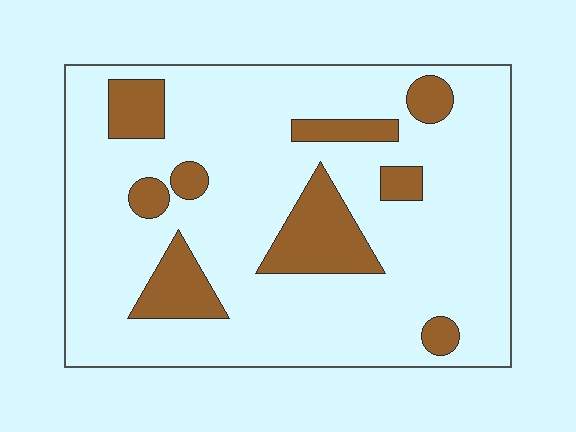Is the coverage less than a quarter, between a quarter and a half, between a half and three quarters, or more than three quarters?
Less than a quarter.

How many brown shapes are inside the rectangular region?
9.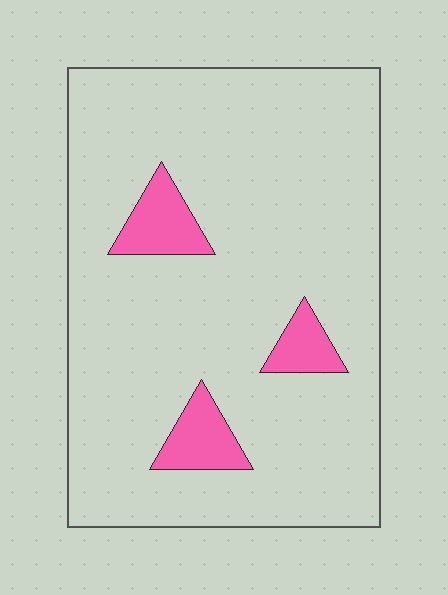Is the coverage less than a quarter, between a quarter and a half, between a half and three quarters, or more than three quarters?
Less than a quarter.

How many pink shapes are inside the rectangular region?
3.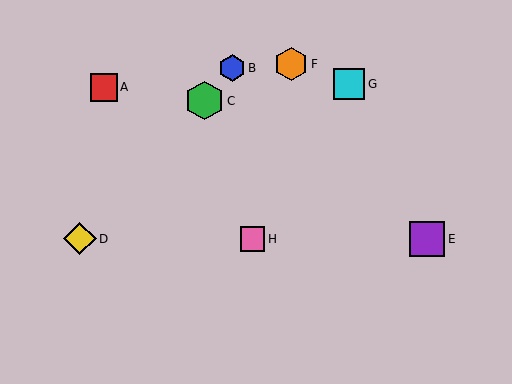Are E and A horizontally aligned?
No, E is at y≈239 and A is at y≈87.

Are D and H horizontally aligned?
Yes, both are at y≈239.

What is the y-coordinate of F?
Object F is at y≈64.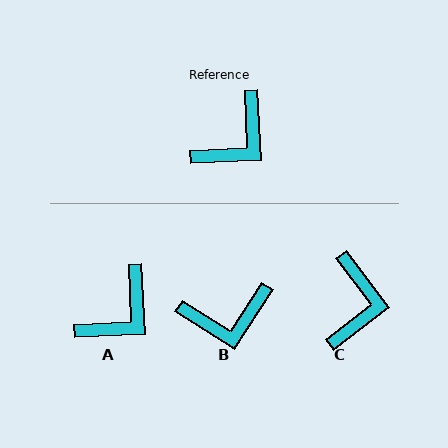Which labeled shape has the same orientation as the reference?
A.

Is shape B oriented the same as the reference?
No, it is off by about 35 degrees.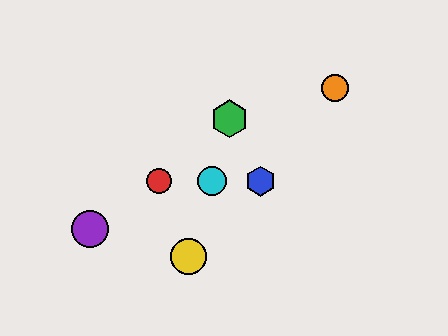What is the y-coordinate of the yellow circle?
The yellow circle is at y≈257.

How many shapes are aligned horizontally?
3 shapes (the red circle, the blue hexagon, the cyan circle) are aligned horizontally.